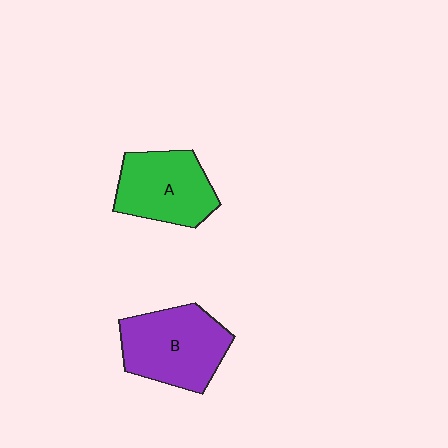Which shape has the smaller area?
Shape A (green).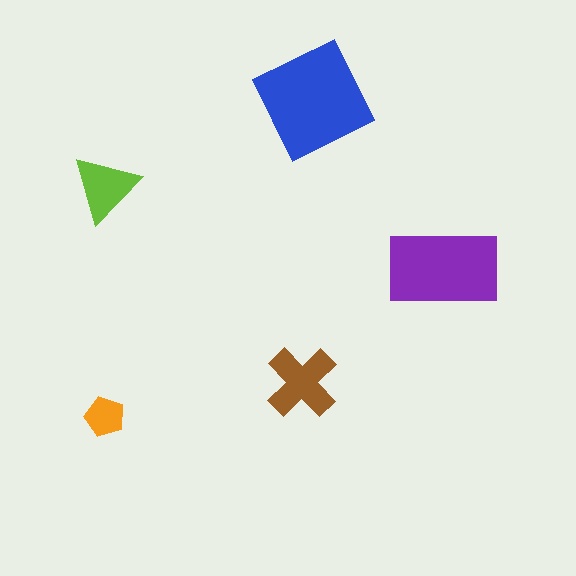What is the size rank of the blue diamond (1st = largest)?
1st.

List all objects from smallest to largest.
The orange pentagon, the lime triangle, the brown cross, the purple rectangle, the blue diamond.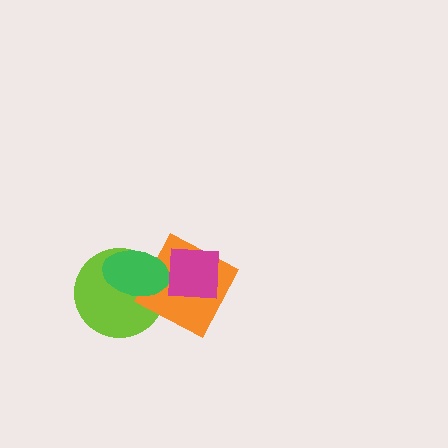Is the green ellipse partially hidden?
Yes, it is partially covered by another shape.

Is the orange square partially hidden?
Yes, it is partially covered by another shape.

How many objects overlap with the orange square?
3 objects overlap with the orange square.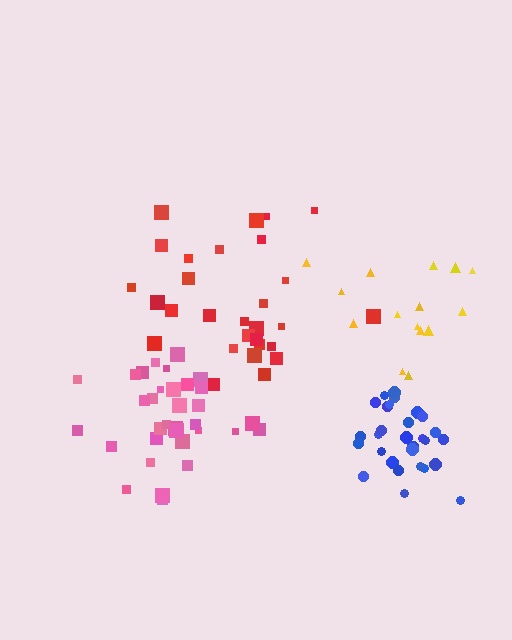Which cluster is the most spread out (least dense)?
Yellow.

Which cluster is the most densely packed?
Blue.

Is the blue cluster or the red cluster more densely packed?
Blue.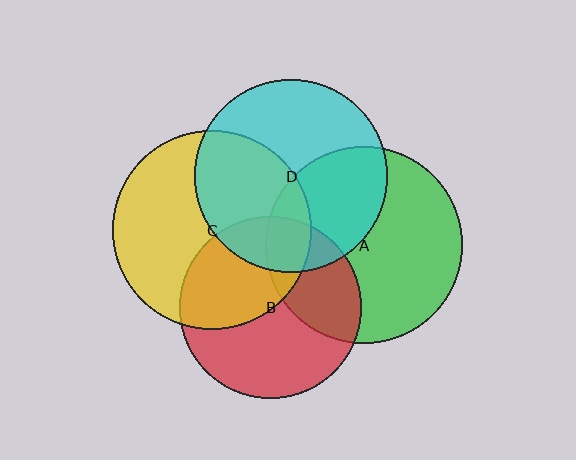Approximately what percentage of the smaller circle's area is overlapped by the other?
Approximately 40%.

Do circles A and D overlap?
Yes.